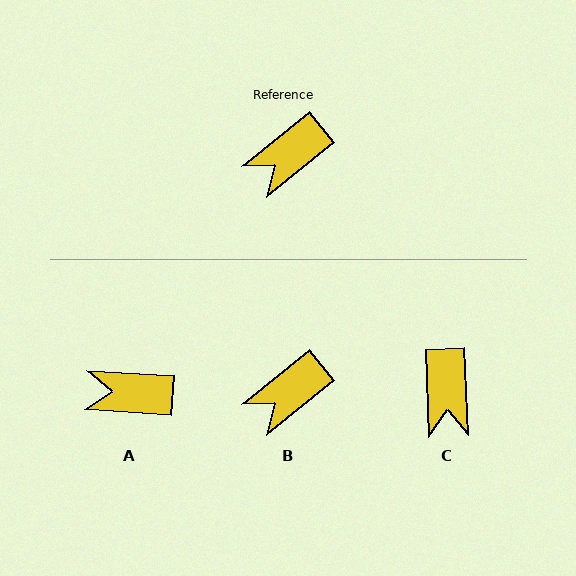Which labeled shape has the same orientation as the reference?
B.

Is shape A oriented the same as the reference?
No, it is off by about 43 degrees.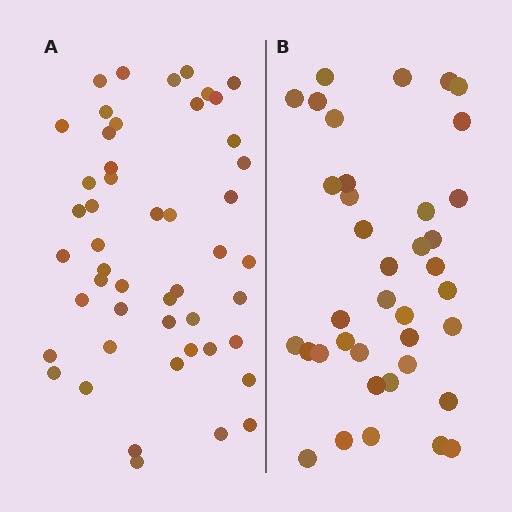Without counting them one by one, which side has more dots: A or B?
Region A (the left region) has more dots.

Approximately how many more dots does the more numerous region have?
Region A has roughly 12 or so more dots than region B.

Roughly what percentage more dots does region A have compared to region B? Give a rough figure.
About 30% more.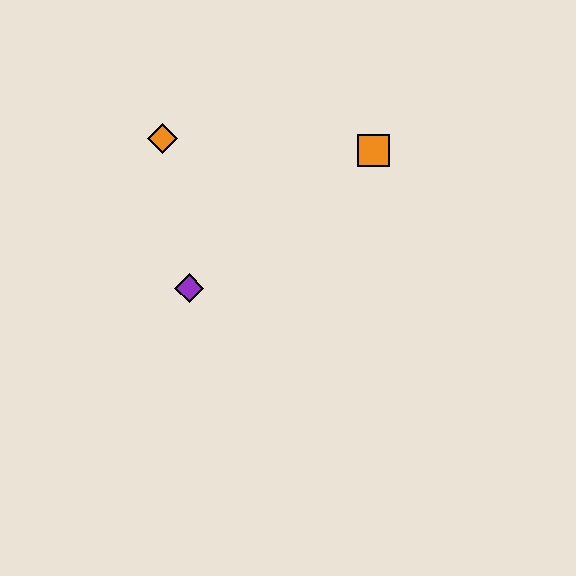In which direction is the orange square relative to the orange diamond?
The orange square is to the right of the orange diamond.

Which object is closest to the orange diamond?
The purple diamond is closest to the orange diamond.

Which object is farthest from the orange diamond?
The orange square is farthest from the orange diamond.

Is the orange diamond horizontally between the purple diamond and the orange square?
No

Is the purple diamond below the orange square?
Yes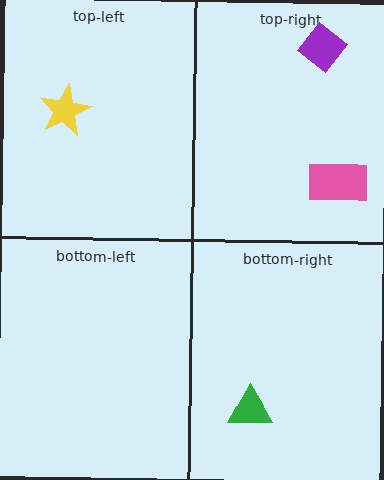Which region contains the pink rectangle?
The top-right region.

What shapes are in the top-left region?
The yellow star.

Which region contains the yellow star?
The top-left region.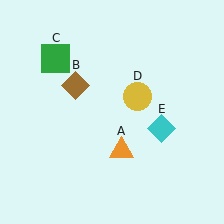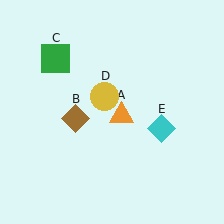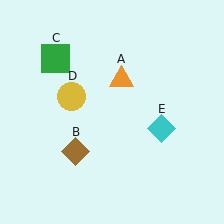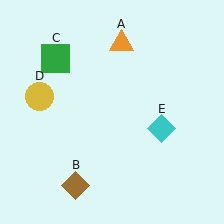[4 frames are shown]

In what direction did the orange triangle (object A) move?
The orange triangle (object A) moved up.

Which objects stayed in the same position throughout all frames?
Green square (object C) and cyan diamond (object E) remained stationary.